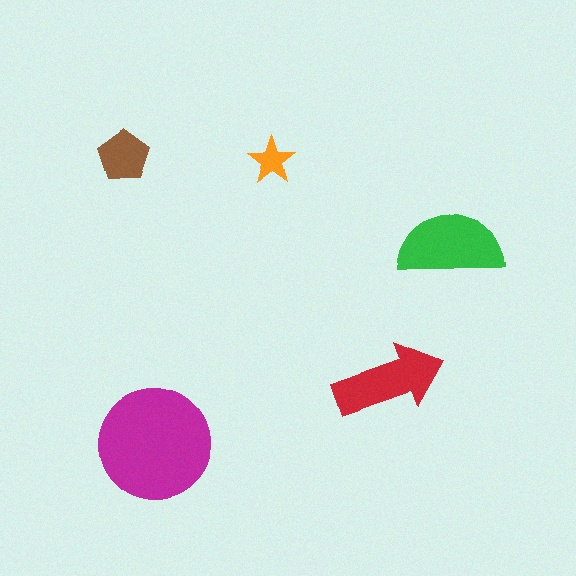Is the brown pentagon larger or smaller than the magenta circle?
Smaller.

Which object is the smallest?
The orange star.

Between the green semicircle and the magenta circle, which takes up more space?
The magenta circle.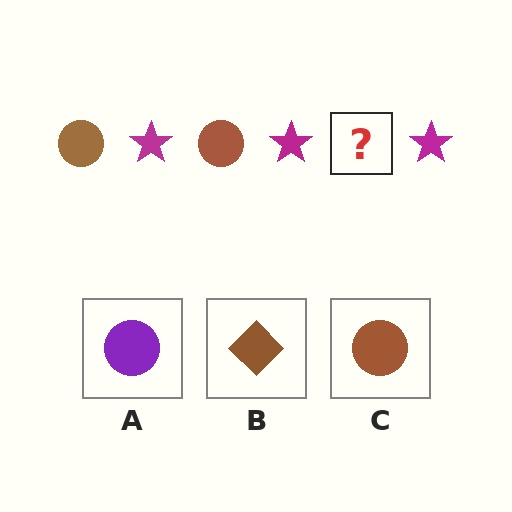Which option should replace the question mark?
Option C.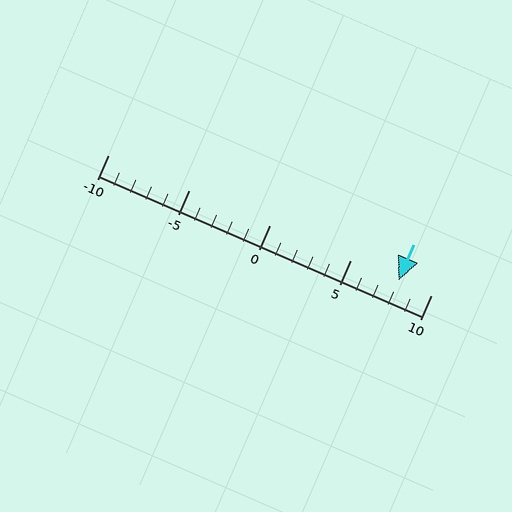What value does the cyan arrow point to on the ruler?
The cyan arrow points to approximately 8.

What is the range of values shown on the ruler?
The ruler shows values from -10 to 10.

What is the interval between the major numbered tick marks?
The major tick marks are spaced 5 units apart.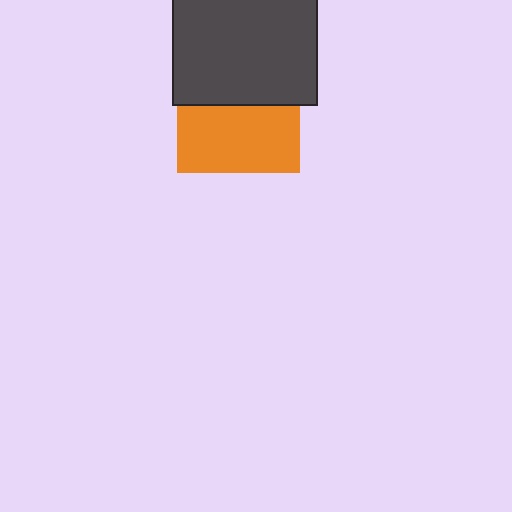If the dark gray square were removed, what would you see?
You would see the complete orange square.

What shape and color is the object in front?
The object in front is a dark gray square.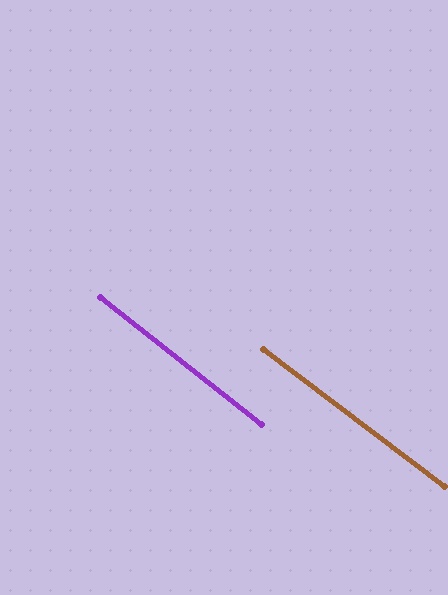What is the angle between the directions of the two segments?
Approximately 1 degree.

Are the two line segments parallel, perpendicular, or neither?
Parallel — their directions differ by only 1.3°.